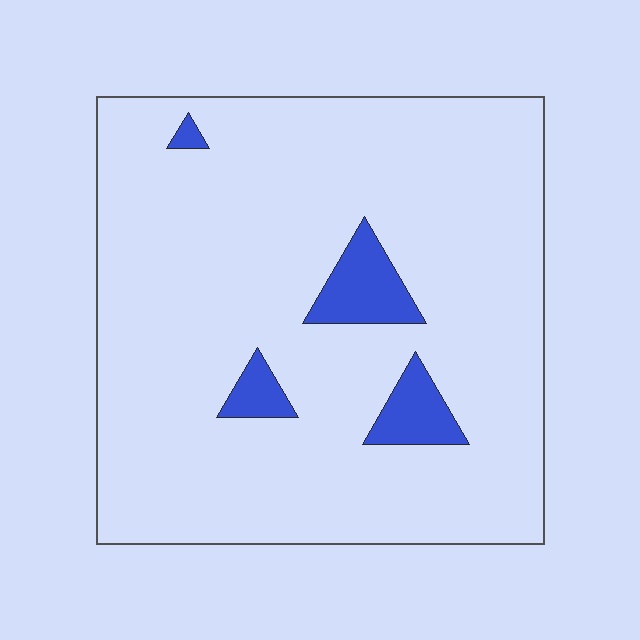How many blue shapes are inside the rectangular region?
4.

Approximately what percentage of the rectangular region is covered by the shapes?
Approximately 10%.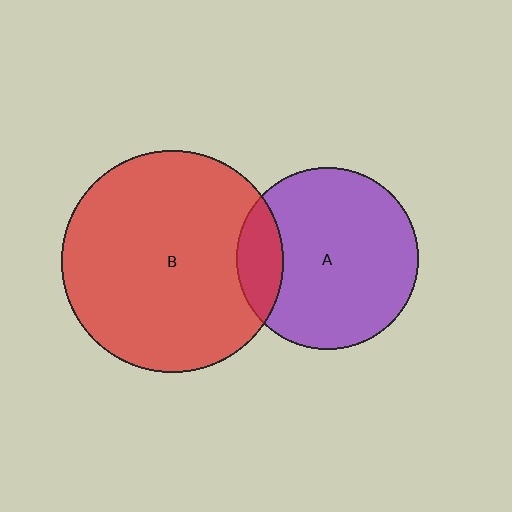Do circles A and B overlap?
Yes.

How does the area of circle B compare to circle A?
Approximately 1.5 times.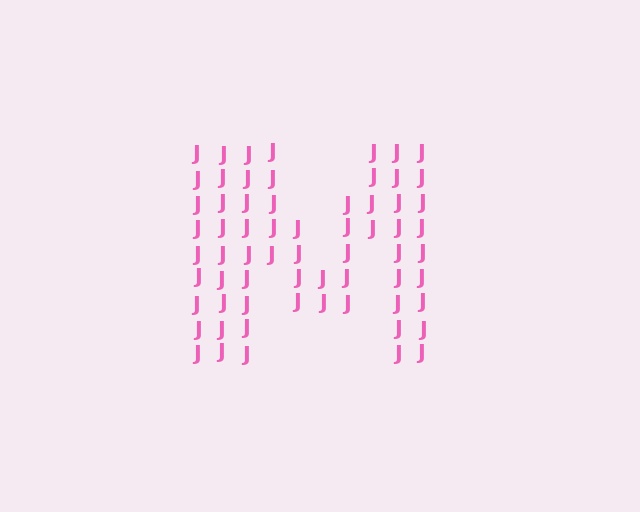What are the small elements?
The small elements are letter J's.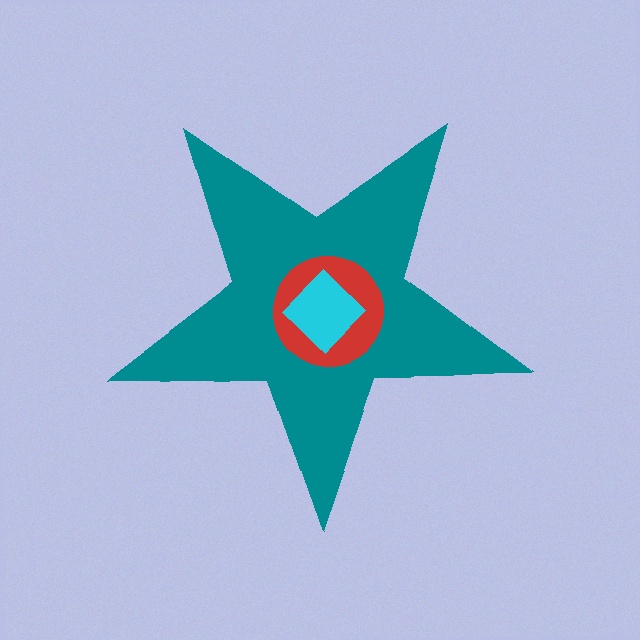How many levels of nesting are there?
3.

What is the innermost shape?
The cyan diamond.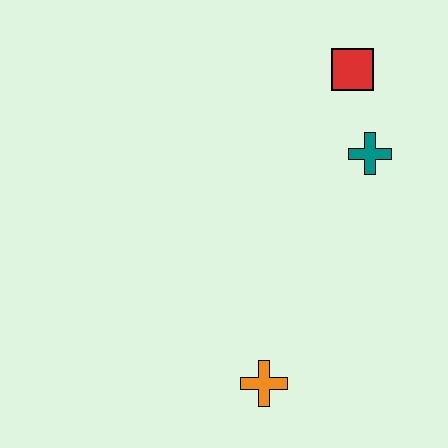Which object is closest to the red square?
The teal cross is closest to the red square.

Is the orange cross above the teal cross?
No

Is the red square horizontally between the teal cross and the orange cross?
Yes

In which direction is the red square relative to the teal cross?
The red square is above the teal cross.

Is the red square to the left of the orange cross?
No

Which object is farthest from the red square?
The orange cross is farthest from the red square.